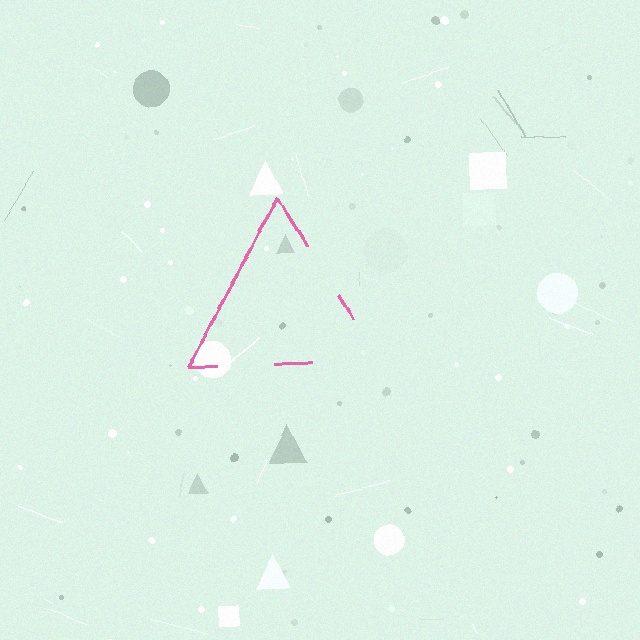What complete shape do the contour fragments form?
The contour fragments form a triangle.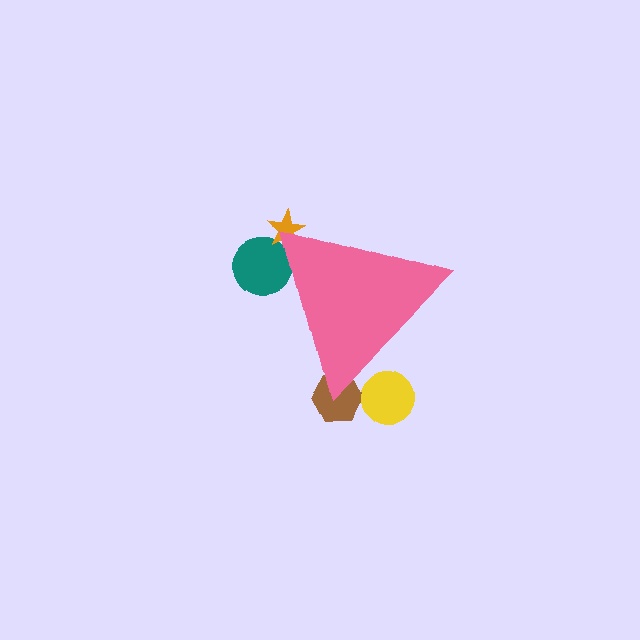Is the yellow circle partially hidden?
Yes, the yellow circle is partially hidden behind the pink triangle.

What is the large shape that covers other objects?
A pink triangle.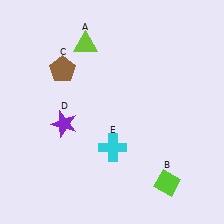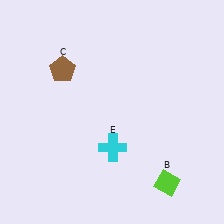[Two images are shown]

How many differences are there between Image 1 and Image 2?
There are 2 differences between the two images.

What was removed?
The purple star (D), the lime triangle (A) were removed in Image 2.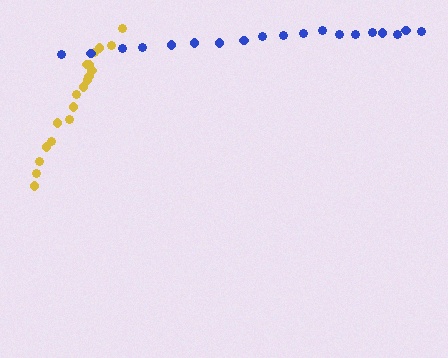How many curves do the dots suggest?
There are 2 distinct paths.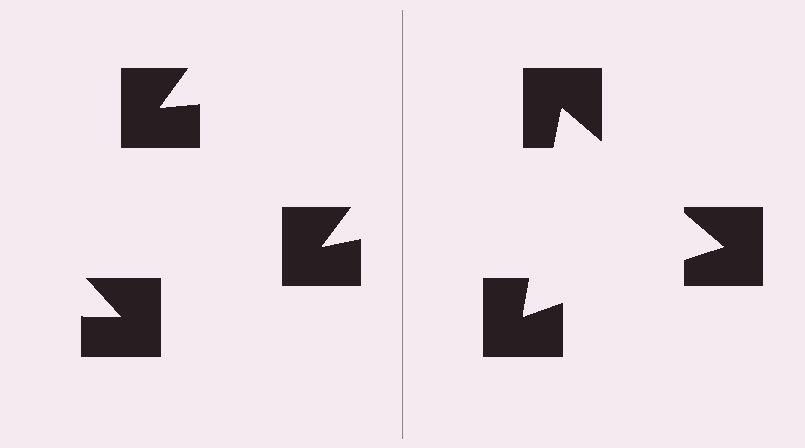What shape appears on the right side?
An illusory triangle.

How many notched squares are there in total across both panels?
6 — 3 on each side.